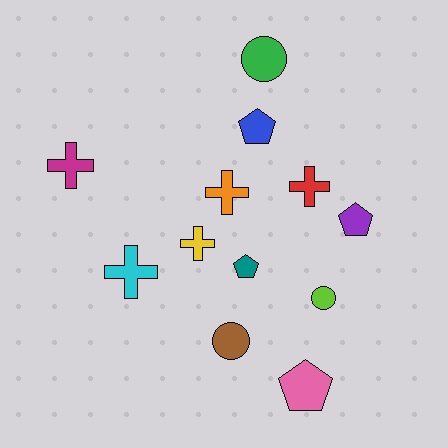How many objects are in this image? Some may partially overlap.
There are 12 objects.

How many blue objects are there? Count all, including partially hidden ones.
There is 1 blue object.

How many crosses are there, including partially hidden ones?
There are 5 crosses.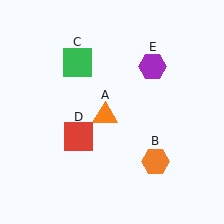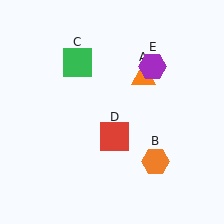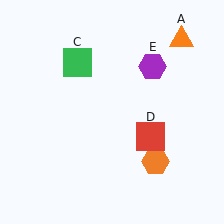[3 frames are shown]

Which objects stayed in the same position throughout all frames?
Orange hexagon (object B) and green square (object C) and purple hexagon (object E) remained stationary.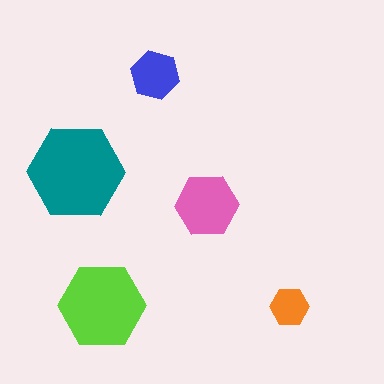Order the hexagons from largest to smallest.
the teal one, the lime one, the pink one, the blue one, the orange one.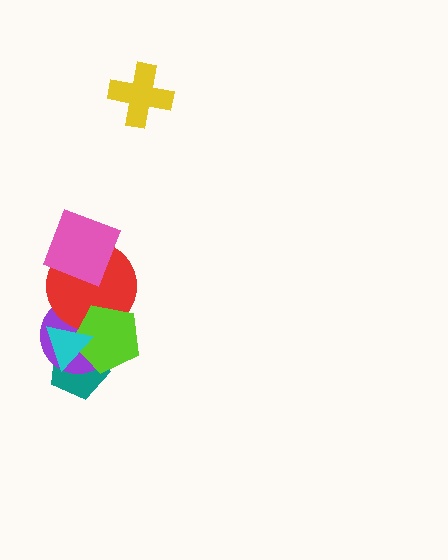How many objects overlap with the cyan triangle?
4 objects overlap with the cyan triangle.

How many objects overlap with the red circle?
4 objects overlap with the red circle.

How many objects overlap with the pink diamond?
1 object overlaps with the pink diamond.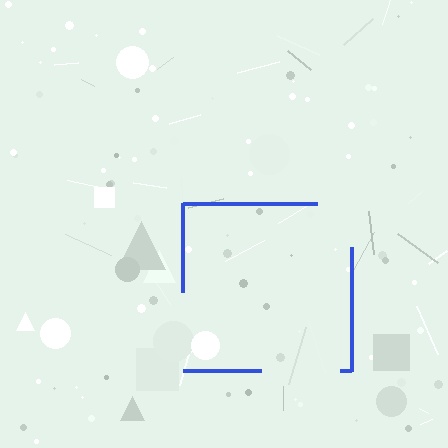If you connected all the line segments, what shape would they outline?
They would outline a square.